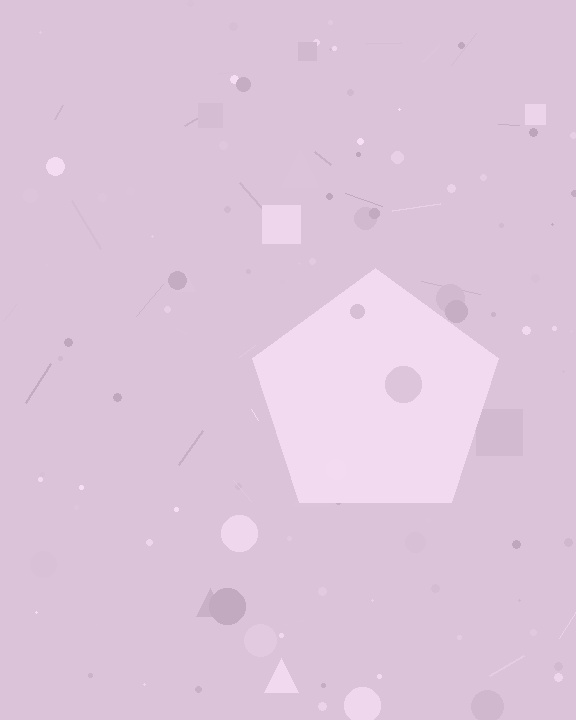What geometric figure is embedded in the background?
A pentagon is embedded in the background.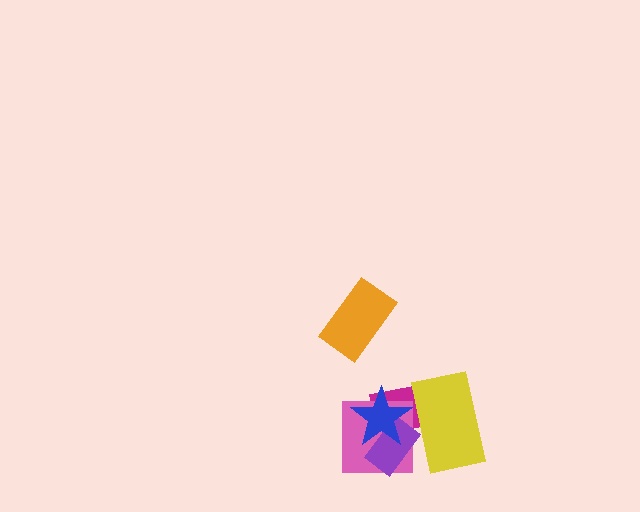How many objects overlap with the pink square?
4 objects overlap with the pink square.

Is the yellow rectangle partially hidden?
Yes, it is partially covered by another shape.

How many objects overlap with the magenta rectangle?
4 objects overlap with the magenta rectangle.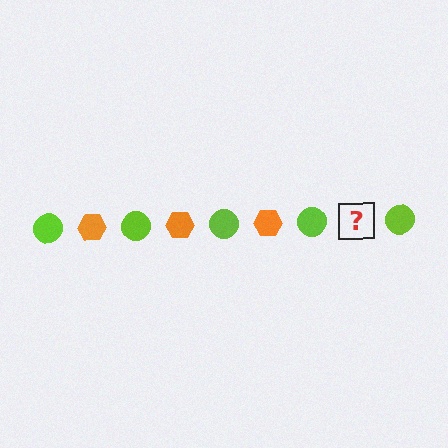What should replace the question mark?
The question mark should be replaced with an orange hexagon.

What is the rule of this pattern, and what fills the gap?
The rule is that the pattern alternates between lime circle and orange hexagon. The gap should be filled with an orange hexagon.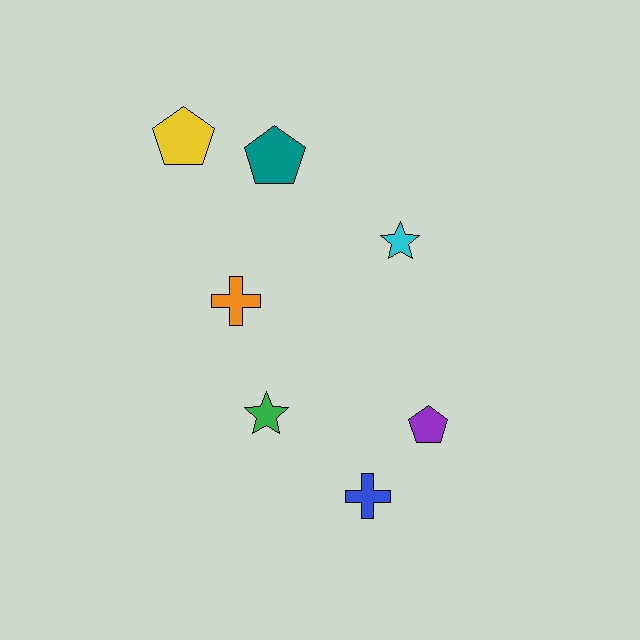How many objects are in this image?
There are 7 objects.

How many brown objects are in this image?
There are no brown objects.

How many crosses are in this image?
There are 2 crosses.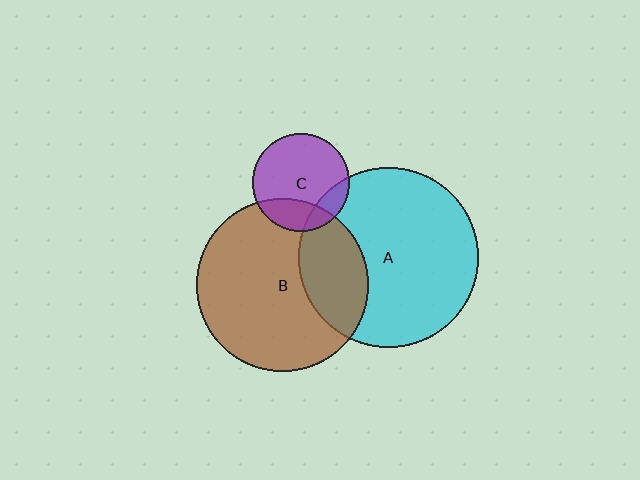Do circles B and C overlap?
Yes.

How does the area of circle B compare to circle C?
Approximately 3.1 times.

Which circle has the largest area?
Circle A (cyan).